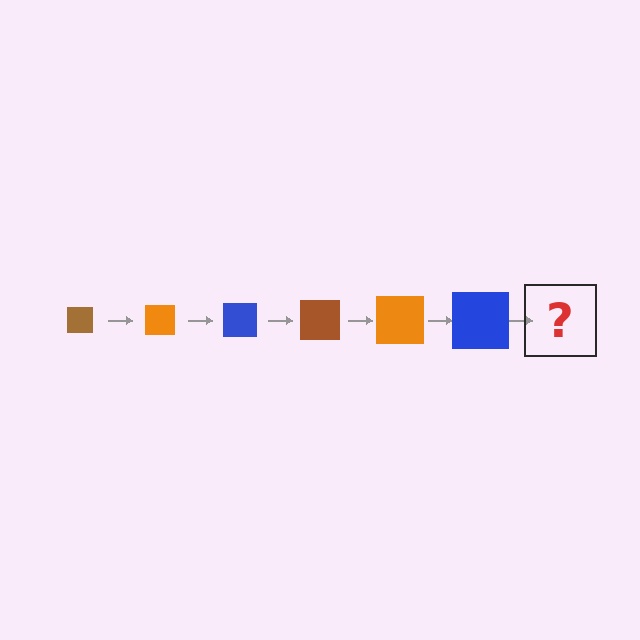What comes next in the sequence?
The next element should be a brown square, larger than the previous one.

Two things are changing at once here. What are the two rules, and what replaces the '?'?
The two rules are that the square grows larger each step and the color cycles through brown, orange, and blue. The '?' should be a brown square, larger than the previous one.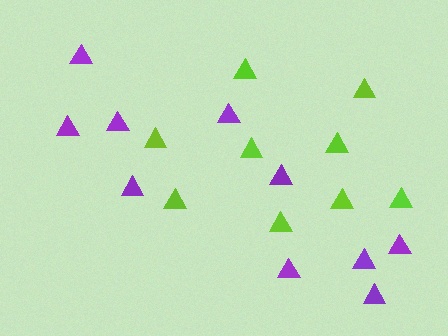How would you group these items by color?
There are 2 groups: one group of lime triangles (9) and one group of purple triangles (10).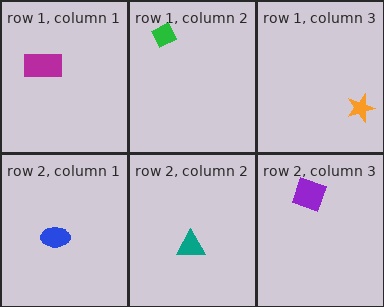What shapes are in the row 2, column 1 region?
The blue ellipse.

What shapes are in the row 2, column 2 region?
The teal triangle.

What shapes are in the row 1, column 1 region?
The magenta rectangle.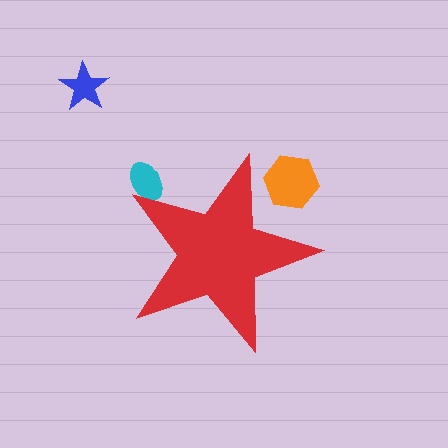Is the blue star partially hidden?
No, the blue star is fully visible.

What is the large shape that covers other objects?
A red star.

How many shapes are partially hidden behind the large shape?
2 shapes are partially hidden.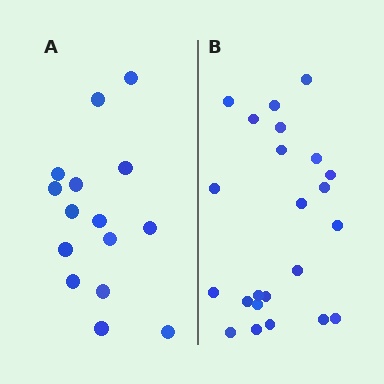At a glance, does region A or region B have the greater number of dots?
Region B (the right region) has more dots.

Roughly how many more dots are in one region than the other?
Region B has roughly 8 or so more dots than region A.